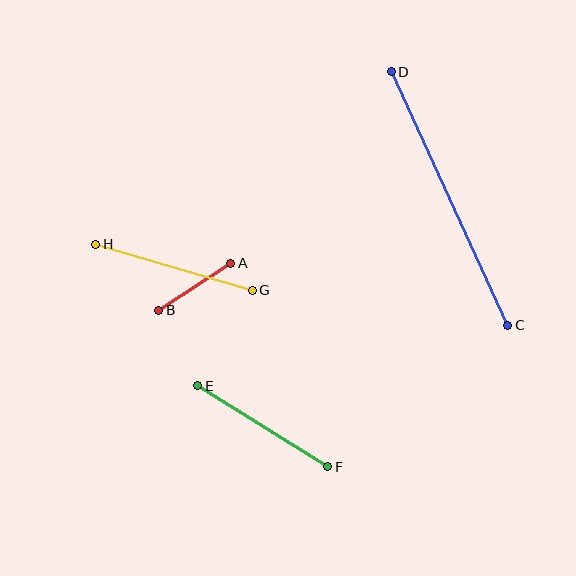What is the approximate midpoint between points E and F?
The midpoint is at approximately (263, 426) pixels.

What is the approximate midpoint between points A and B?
The midpoint is at approximately (195, 287) pixels.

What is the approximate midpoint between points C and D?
The midpoint is at approximately (449, 199) pixels.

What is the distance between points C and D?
The distance is approximately 279 pixels.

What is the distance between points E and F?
The distance is approximately 153 pixels.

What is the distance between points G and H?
The distance is approximately 163 pixels.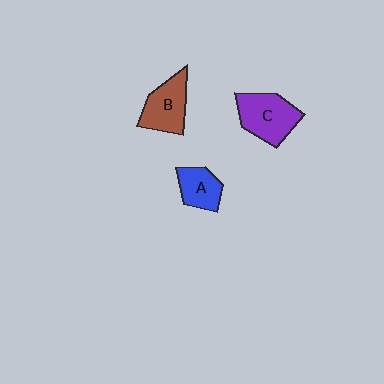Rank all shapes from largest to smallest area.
From largest to smallest: C (purple), B (brown), A (blue).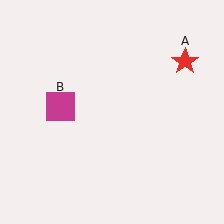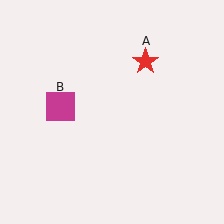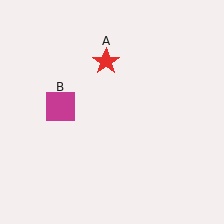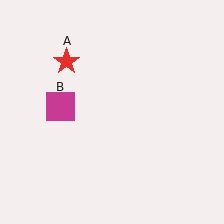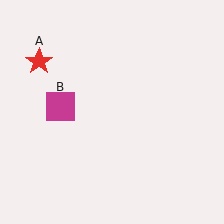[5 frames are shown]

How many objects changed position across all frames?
1 object changed position: red star (object A).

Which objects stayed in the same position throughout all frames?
Magenta square (object B) remained stationary.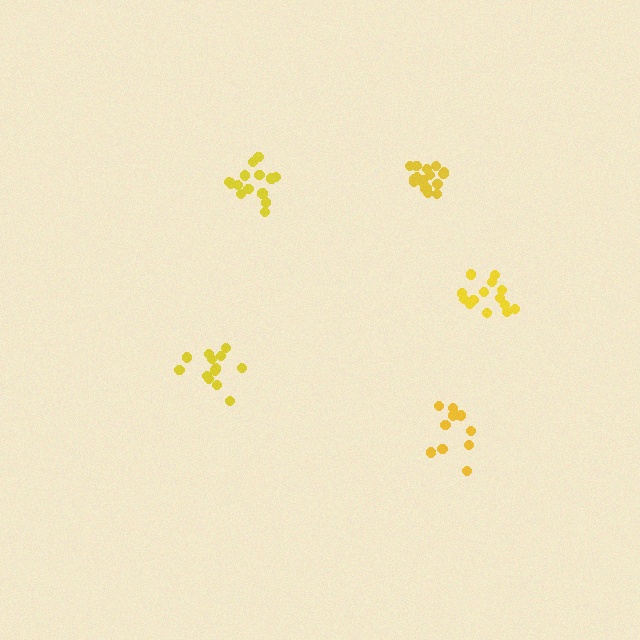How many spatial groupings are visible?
There are 5 spatial groupings.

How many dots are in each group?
Group 1: 13 dots, Group 2: 15 dots, Group 3: 17 dots, Group 4: 11 dots, Group 5: 14 dots (70 total).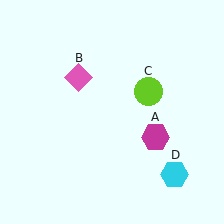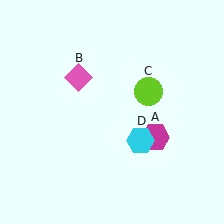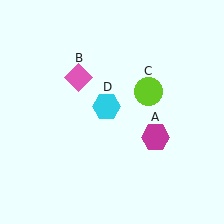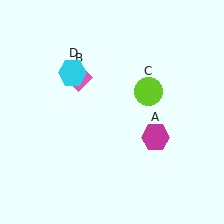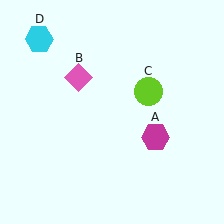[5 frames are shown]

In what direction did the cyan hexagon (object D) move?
The cyan hexagon (object D) moved up and to the left.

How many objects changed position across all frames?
1 object changed position: cyan hexagon (object D).